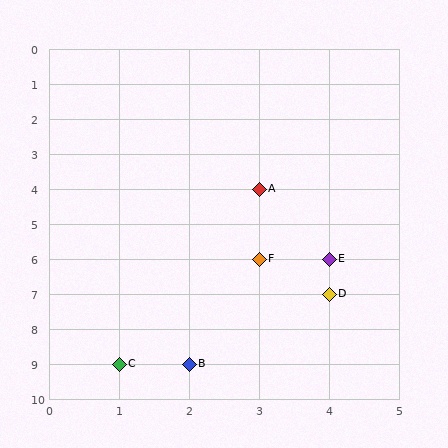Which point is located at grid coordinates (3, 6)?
Point F is at (3, 6).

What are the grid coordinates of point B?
Point B is at grid coordinates (2, 9).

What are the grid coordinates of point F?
Point F is at grid coordinates (3, 6).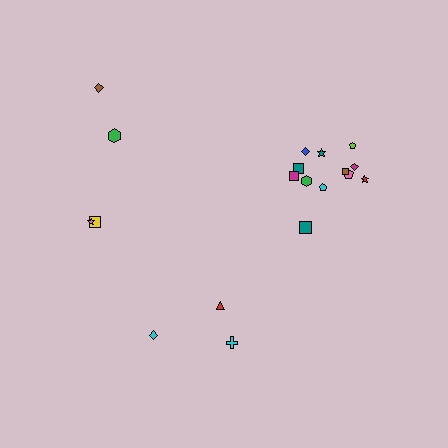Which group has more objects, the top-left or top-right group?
The top-right group.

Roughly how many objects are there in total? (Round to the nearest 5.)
Roughly 20 objects in total.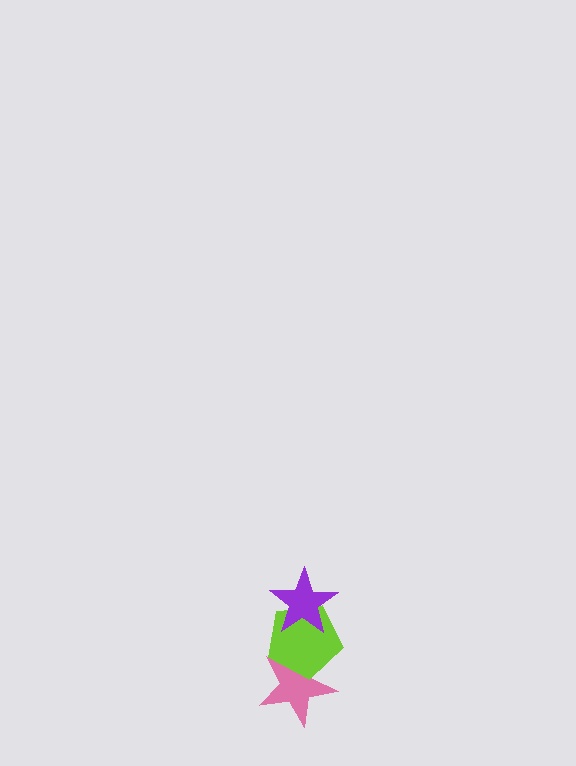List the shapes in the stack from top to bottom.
From top to bottom: the purple star, the lime pentagon, the pink star.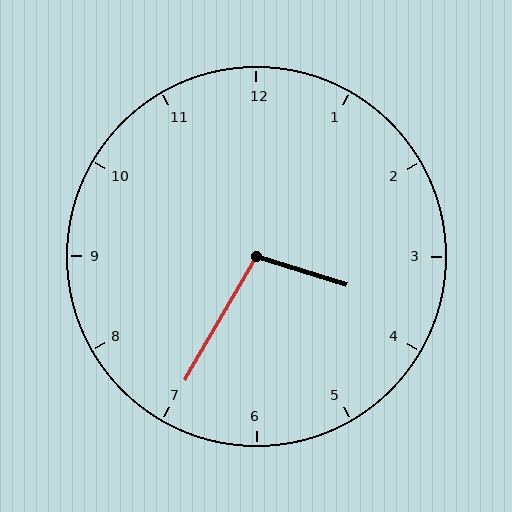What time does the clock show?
3:35.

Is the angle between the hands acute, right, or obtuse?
It is obtuse.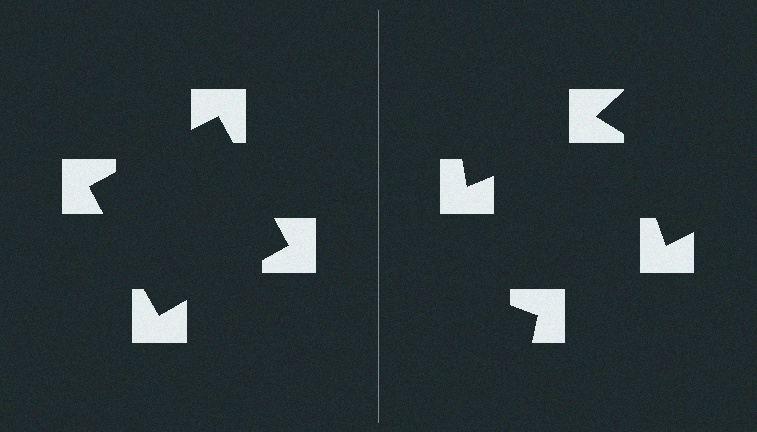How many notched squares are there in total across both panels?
8 — 4 on each side.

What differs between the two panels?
The notched squares are positioned identically on both sides; only the wedge orientations differ. On the left they align to a square; on the right they are misaligned.